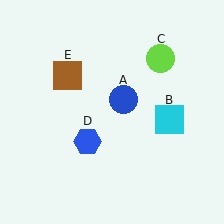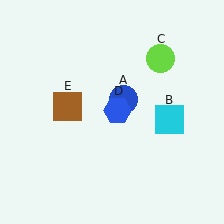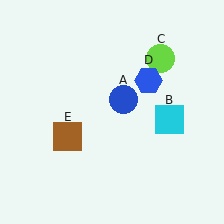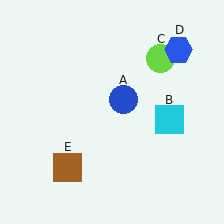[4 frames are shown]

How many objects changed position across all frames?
2 objects changed position: blue hexagon (object D), brown square (object E).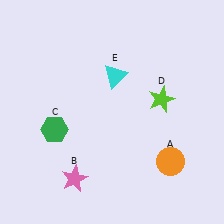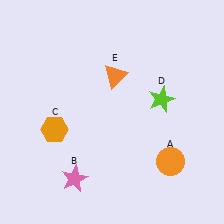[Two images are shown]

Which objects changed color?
C changed from green to orange. E changed from cyan to orange.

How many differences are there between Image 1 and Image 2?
There are 2 differences between the two images.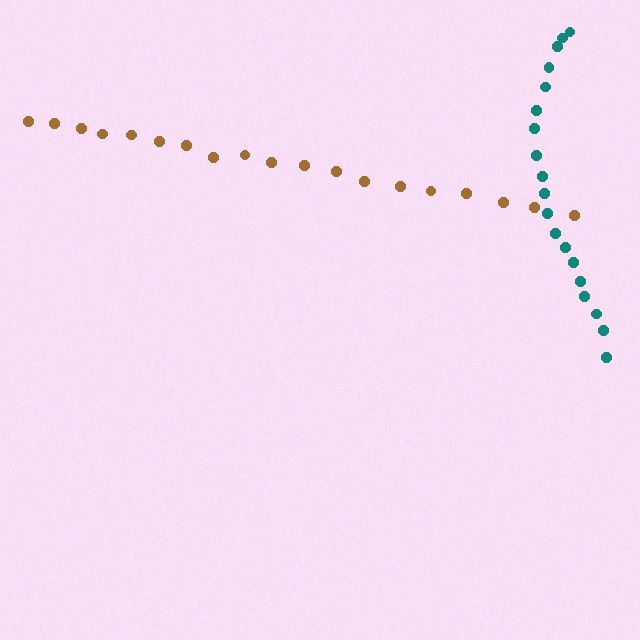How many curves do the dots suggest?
There are 2 distinct paths.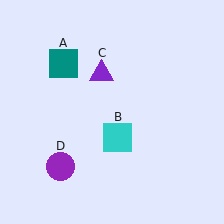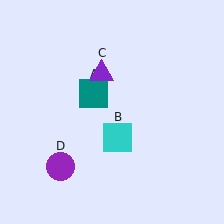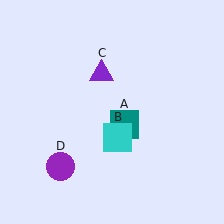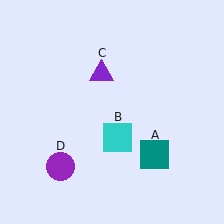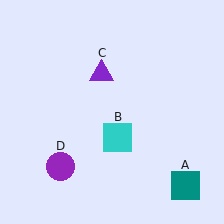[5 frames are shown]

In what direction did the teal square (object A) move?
The teal square (object A) moved down and to the right.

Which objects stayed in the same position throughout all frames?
Cyan square (object B) and purple triangle (object C) and purple circle (object D) remained stationary.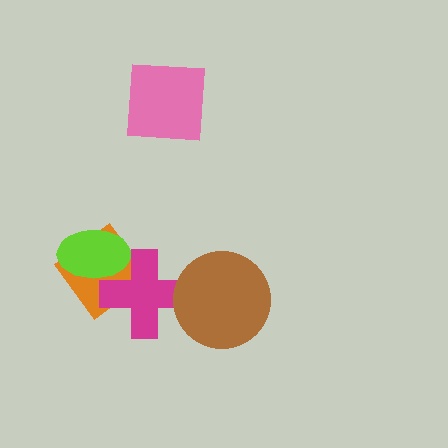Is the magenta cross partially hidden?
Yes, it is partially covered by another shape.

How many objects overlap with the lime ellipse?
2 objects overlap with the lime ellipse.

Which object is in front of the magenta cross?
The brown circle is in front of the magenta cross.